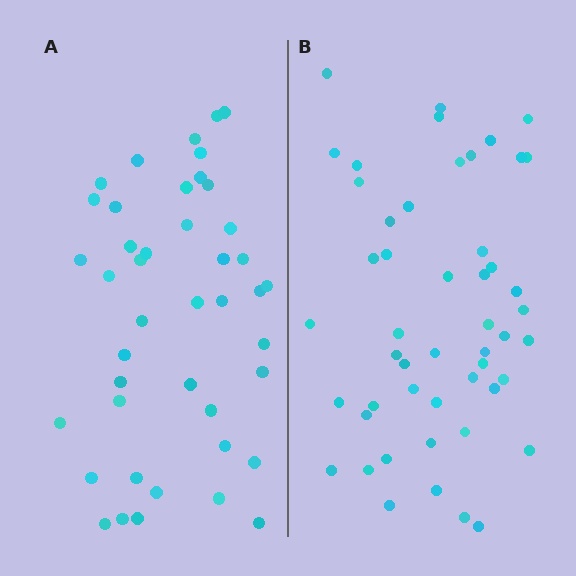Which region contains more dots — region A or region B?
Region B (the right region) has more dots.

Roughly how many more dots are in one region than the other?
Region B has roughly 8 or so more dots than region A.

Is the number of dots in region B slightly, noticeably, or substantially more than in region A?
Region B has only slightly more — the two regions are fairly close. The ratio is roughly 1.2 to 1.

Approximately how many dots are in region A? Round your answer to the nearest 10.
About 40 dots. (The exact count is 43, which rounds to 40.)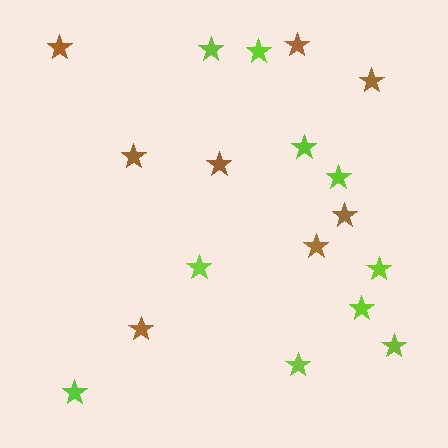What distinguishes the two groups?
There are 2 groups: one group of lime stars (10) and one group of brown stars (8).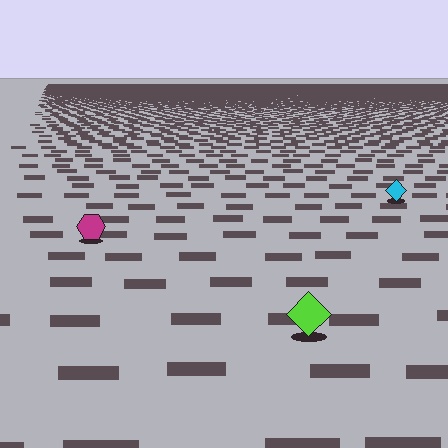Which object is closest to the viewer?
The lime diamond is closest. The texture marks near it are larger and more spread out.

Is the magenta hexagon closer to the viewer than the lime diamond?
No. The lime diamond is closer — you can tell from the texture gradient: the ground texture is coarser near it.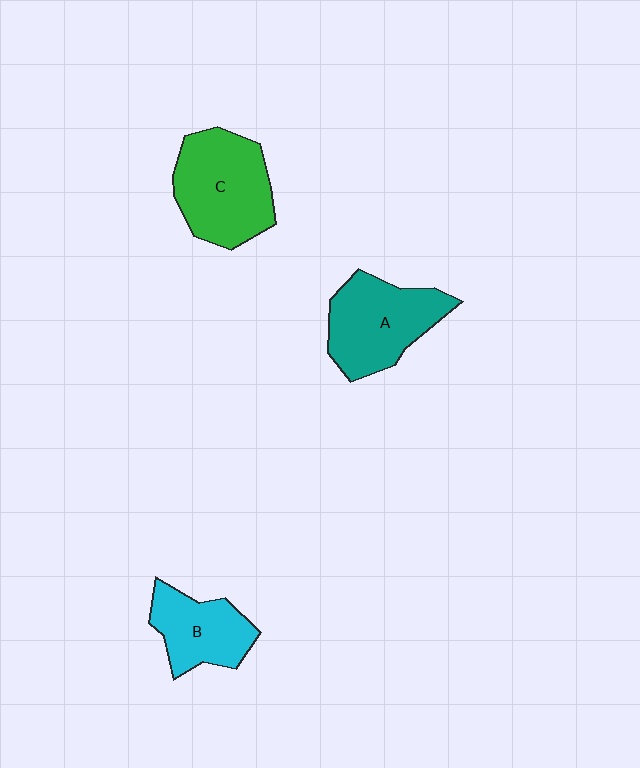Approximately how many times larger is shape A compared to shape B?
Approximately 1.4 times.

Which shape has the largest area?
Shape C (green).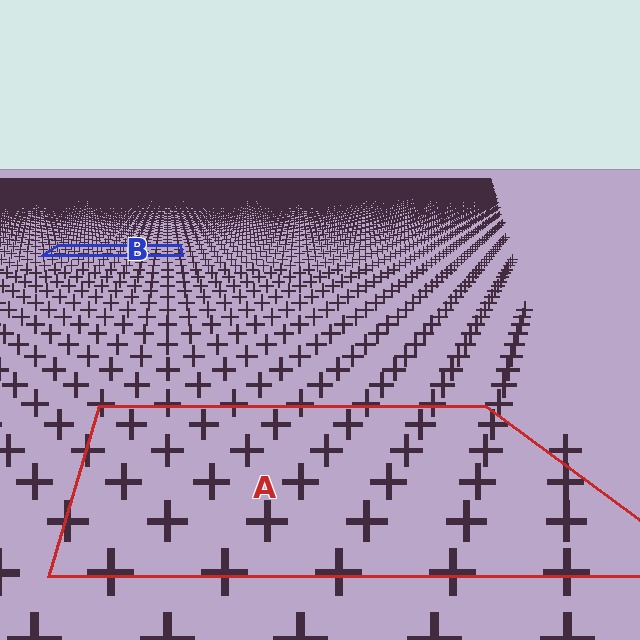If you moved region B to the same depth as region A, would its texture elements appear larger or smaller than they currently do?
They would appear larger. At a closer depth, the same texture elements are projected at a bigger on-screen size.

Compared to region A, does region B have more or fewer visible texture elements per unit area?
Region B has more texture elements per unit area — they are packed more densely because it is farther away.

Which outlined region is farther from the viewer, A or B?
Region B is farther from the viewer — the texture elements inside it appear smaller and more densely packed.